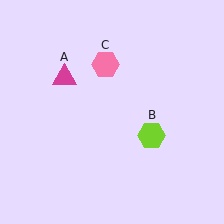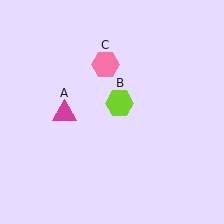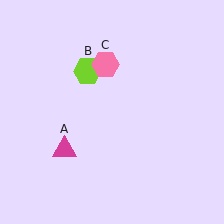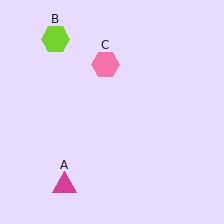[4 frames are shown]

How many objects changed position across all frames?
2 objects changed position: magenta triangle (object A), lime hexagon (object B).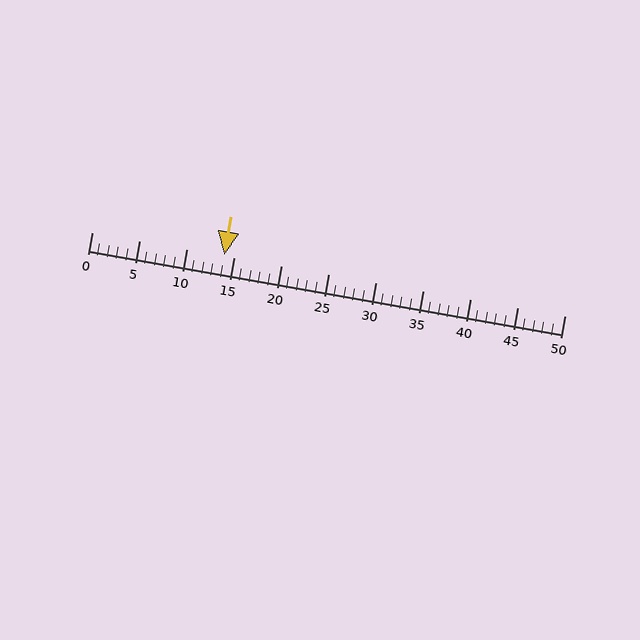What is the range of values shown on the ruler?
The ruler shows values from 0 to 50.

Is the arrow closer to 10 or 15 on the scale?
The arrow is closer to 15.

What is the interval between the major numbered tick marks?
The major tick marks are spaced 5 units apart.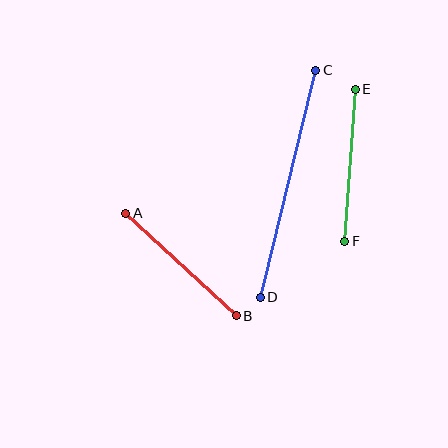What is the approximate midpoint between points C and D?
The midpoint is at approximately (288, 184) pixels.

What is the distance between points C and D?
The distance is approximately 234 pixels.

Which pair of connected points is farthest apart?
Points C and D are farthest apart.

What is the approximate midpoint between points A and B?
The midpoint is at approximately (181, 265) pixels.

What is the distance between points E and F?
The distance is approximately 153 pixels.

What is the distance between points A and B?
The distance is approximately 151 pixels.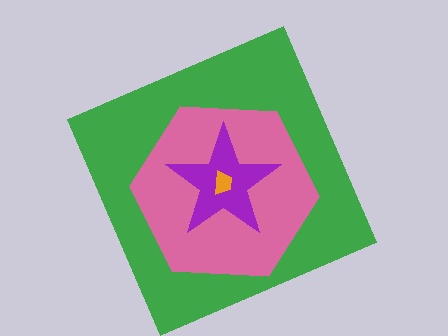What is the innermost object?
The orange trapezoid.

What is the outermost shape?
The green square.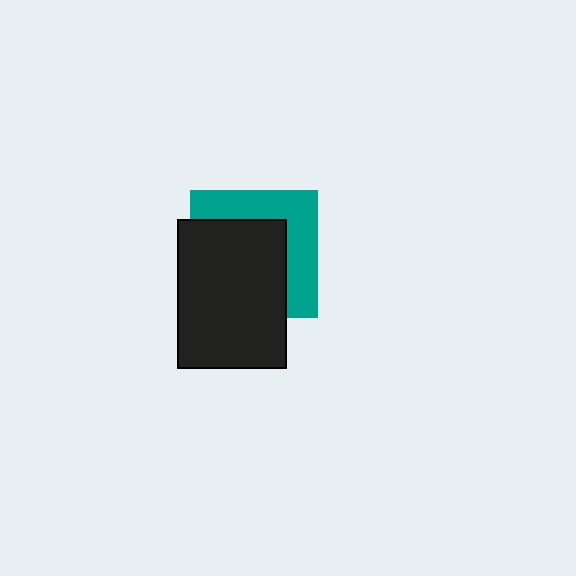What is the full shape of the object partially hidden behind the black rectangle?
The partially hidden object is a teal square.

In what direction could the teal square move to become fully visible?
The teal square could move toward the upper-right. That would shift it out from behind the black rectangle entirely.